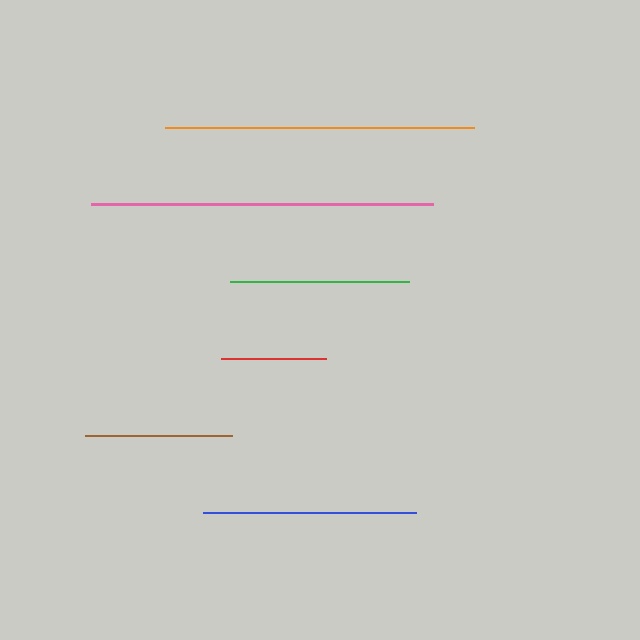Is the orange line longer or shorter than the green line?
The orange line is longer than the green line.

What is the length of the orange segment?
The orange segment is approximately 309 pixels long.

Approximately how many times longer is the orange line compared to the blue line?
The orange line is approximately 1.5 times the length of the blue line.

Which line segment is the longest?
The pink line is the longest at approximately 342 pixels.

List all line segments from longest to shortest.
From longest to shortest: pink, orange, blue, green, brown, red.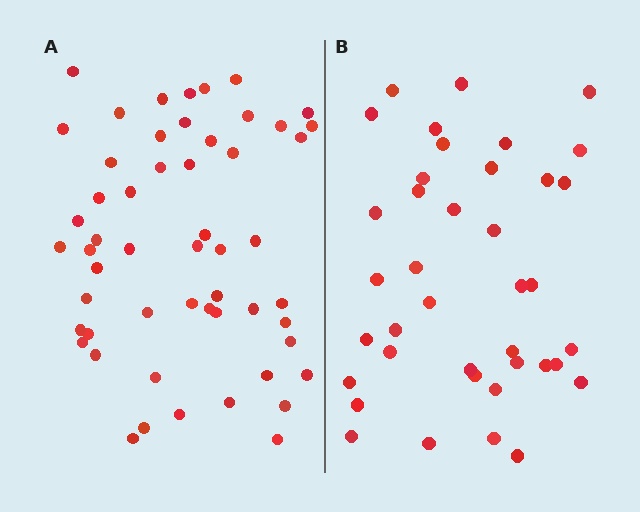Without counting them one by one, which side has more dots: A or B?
Region A (the left region) has more dots.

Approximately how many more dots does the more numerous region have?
Region A has approximately 15 more dots than region B.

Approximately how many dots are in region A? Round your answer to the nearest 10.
About 50 dots. (The exact count is 54, which rounds to 50.)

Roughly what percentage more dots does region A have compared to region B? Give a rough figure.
About 40% more.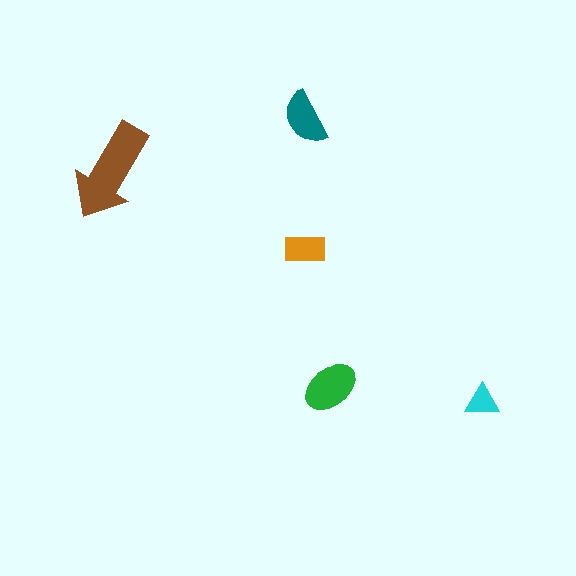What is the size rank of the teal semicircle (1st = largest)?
3rd.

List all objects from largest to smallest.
The brown arrow, the green ellipse, the teal semicircle, the orange rectangle, the cyan triangle.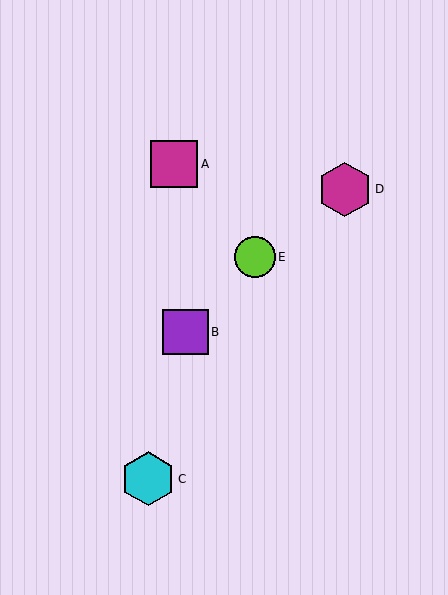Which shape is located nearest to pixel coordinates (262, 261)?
The lime circle (labeled E) at (255, 257) is nearest to that location.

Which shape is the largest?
The magenta hexagon (labeled D) is the largest.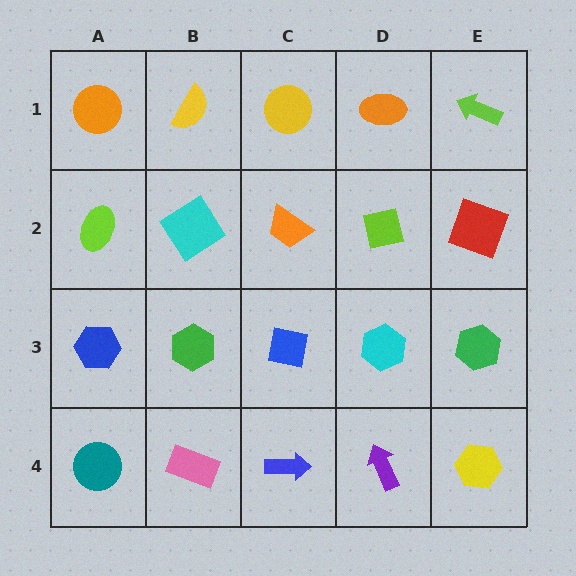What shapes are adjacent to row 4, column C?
A blue square (row 3, column C), a pink rectangle (row 4, column B), a purple arrow (row 4, column D).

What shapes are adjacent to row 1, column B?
A cyan diamond (row 2, column B), an orange circle (row 1, column A), a yellow circle (row 1, column C).